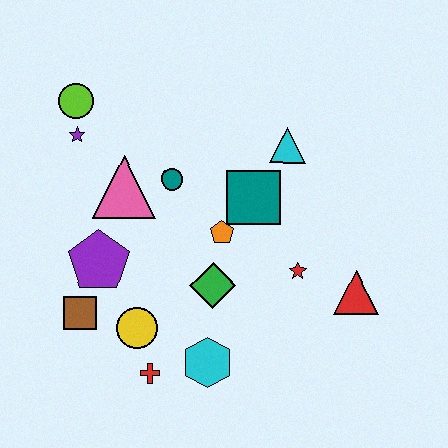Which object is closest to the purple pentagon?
The brown square is closest to the purple pentagon.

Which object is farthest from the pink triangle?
The red triangle is farthest from the pink triangle.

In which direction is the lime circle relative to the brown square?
The lime circle is above the brown square.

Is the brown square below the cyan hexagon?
No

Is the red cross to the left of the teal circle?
Yes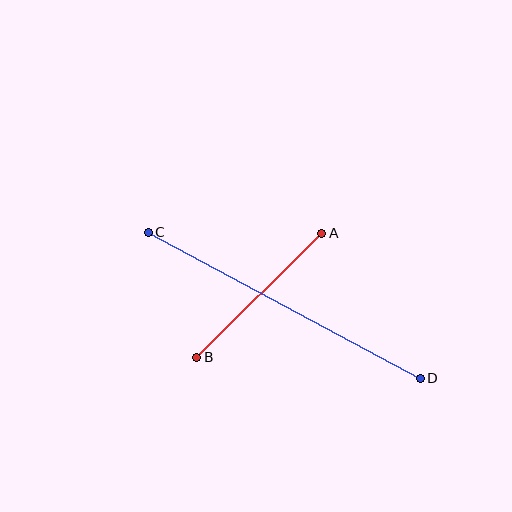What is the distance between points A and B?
The distance is approximately 176 pixels.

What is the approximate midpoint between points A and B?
The midpoint is at approximately (259, 295) pixels.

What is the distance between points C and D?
The distance is approximately 309 pixels.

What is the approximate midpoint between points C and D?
The midpoint is at approximately (284, 305) pixels.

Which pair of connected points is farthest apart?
Points C and D are farthest apart.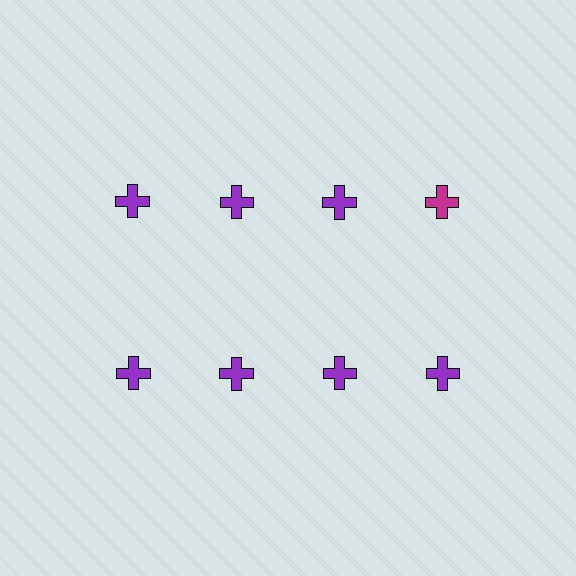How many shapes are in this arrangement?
There are 8 shapes arranged in a grid pattern.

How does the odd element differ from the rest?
It has a different color: magenta instead of purple.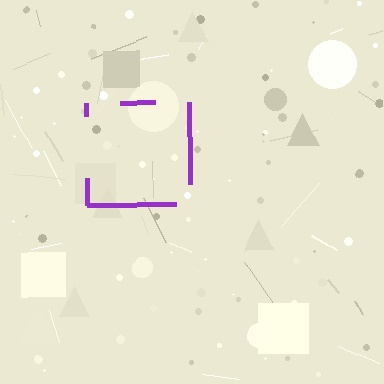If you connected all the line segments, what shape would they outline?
They would outline a square.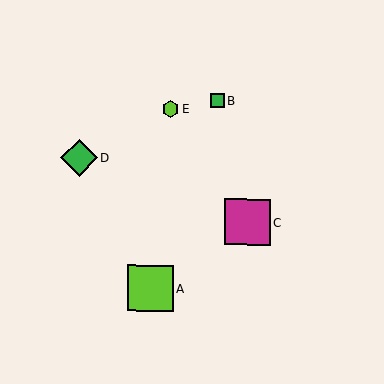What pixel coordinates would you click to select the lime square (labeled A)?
Click at (151, 288) to select the lime square A.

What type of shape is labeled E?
Shape E is a lime hexagon.